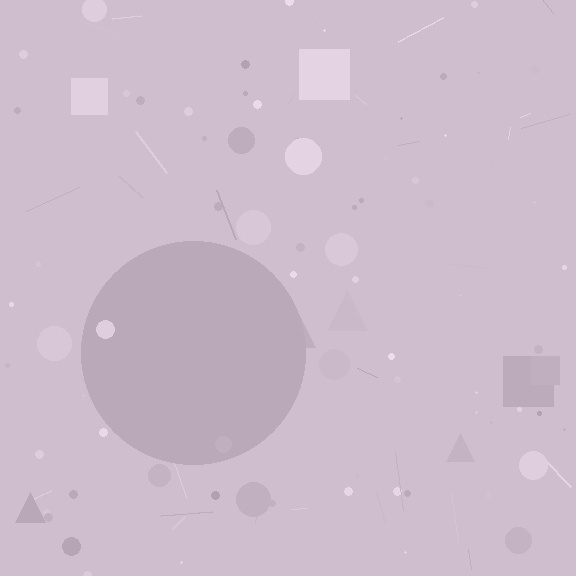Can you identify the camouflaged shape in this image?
The camouflaged shape is a circle.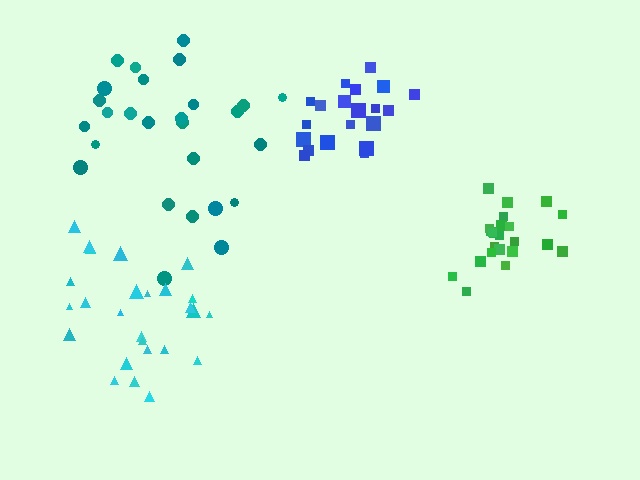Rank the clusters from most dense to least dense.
green, blue, cyan, teal.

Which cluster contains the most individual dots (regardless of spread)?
Teal (27).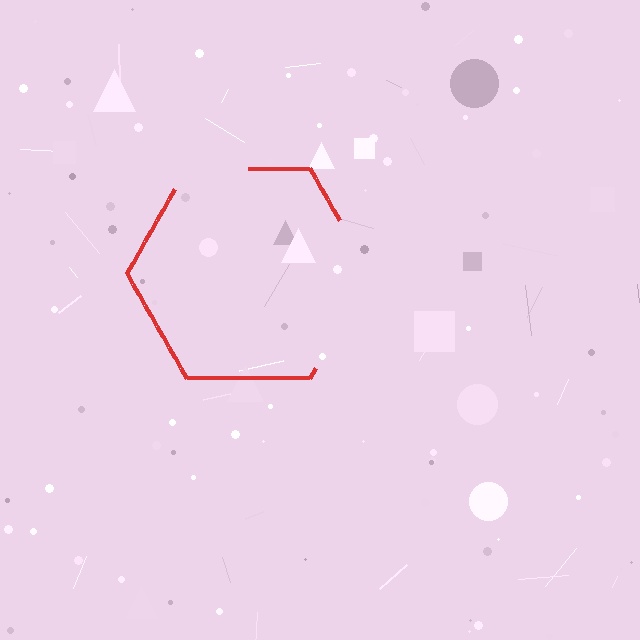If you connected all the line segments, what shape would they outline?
They would outline a hexagon.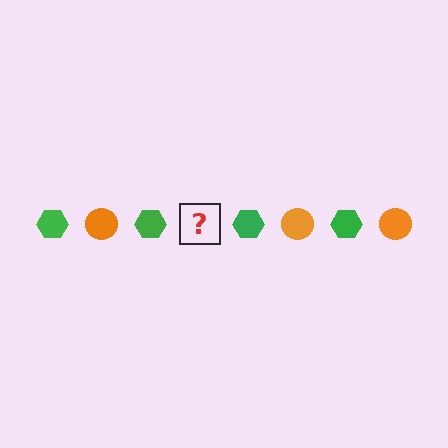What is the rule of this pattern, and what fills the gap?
The rule is that the pattern alternates between green hexagon and orange circle. The gap should be filled with an orange circle.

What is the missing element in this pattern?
The missing element is an orange circle.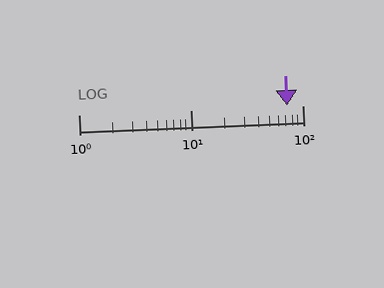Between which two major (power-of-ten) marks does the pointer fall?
The pointer is between 10 and 100.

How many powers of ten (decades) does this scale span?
The scale spans 2 decades, from 1 to 100.